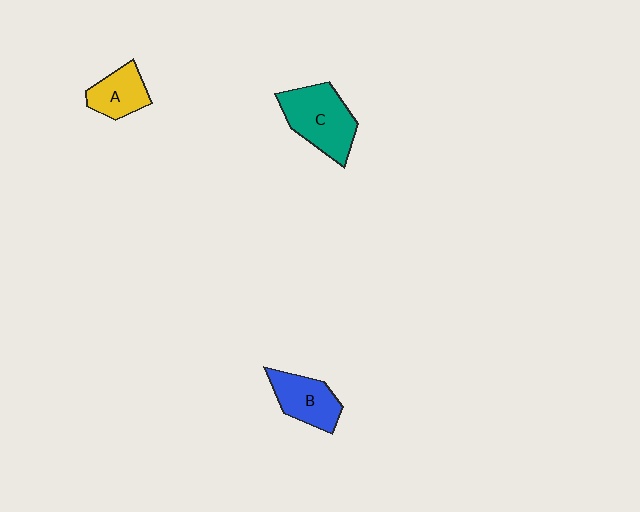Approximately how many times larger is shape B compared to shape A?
Approximately 1.2 times.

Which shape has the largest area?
Shape C (teal).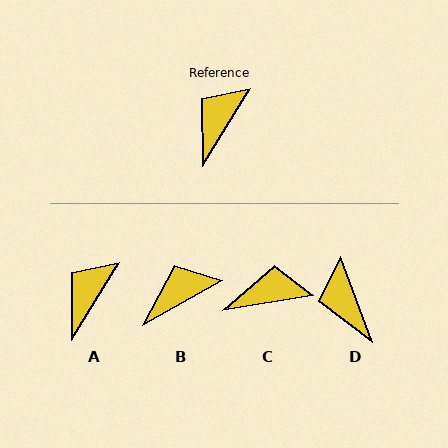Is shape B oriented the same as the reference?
No, it is off by about 29 degrees.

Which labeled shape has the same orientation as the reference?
A.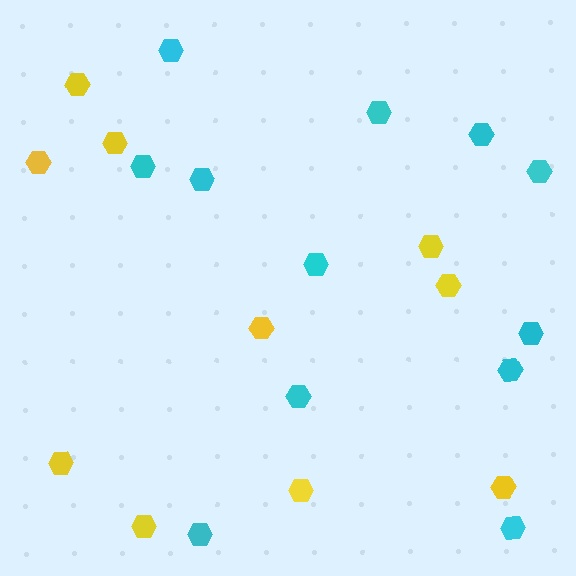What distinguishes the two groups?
There are 2 groups: one group of yellow hexagons (10) and one group of cyan hexagons (12).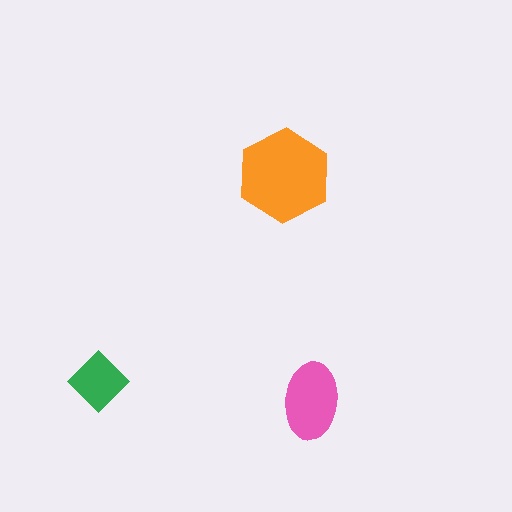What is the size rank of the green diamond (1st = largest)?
3rd.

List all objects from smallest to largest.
The green diamond, the pink ellipse, the orange hexagon.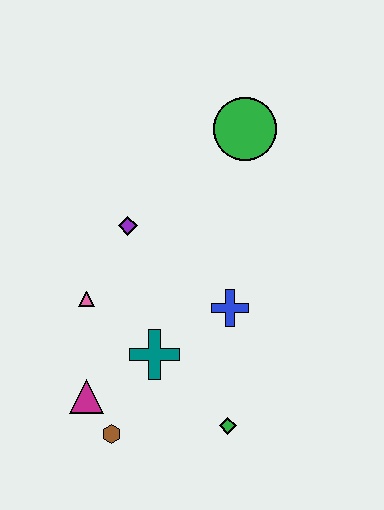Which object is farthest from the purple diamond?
The green diamond is farthest from the purple diamond.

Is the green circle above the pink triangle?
Yes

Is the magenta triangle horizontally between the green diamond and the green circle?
No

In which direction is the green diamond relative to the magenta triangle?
The green diamond is to the right of the magenta triangle.